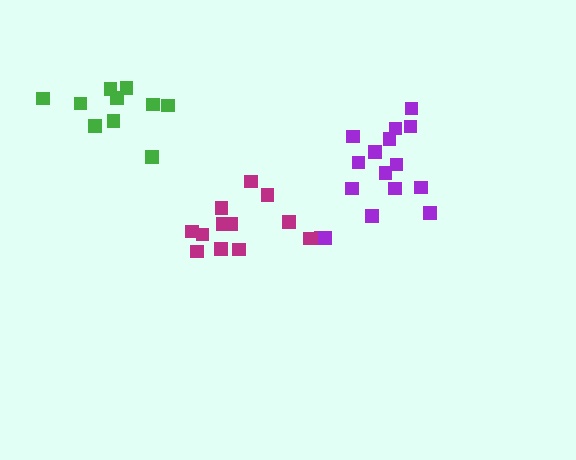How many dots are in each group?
Group 1: 13 dots, Group 2: 15 dots, Group 3: 10 dots (38 total).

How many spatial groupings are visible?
There are 3 spatial groupings.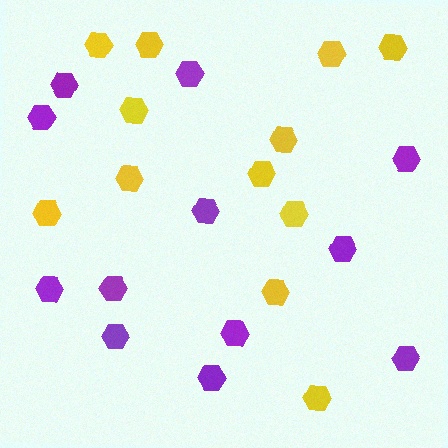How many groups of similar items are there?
There are 2 groups: one group of purple hexagons (12) and one group of yellow hexagons (12).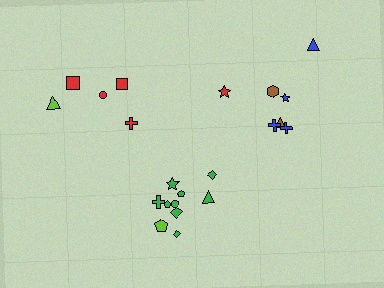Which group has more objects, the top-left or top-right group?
The top-right group.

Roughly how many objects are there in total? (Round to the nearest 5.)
Roughly 20 objects in total.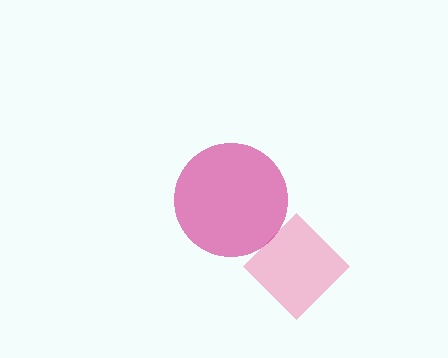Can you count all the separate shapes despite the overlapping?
Yes, there are 2 separate shapes.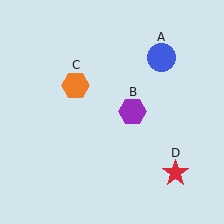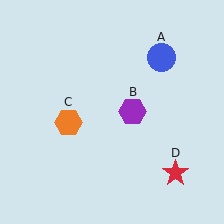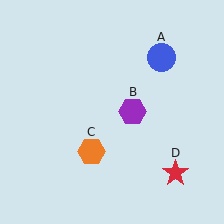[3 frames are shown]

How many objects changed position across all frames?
1 object changed position: orange hexagon (object C).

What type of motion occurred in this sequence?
The orange hexagon (object C) rotated counterclockwise around the center of the scene.